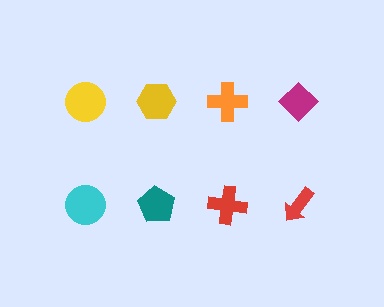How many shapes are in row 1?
4 shapes.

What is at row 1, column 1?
A yellow circle.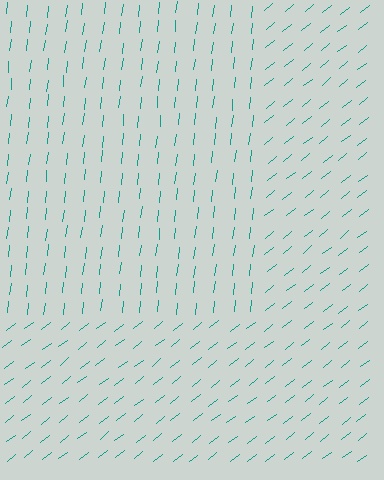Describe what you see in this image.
The image is filled with small teal line segments. A rectangle region in the image has lines oriented differently from the surrounding lines, creating a visible texture boundary.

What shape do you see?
I see a rectangle.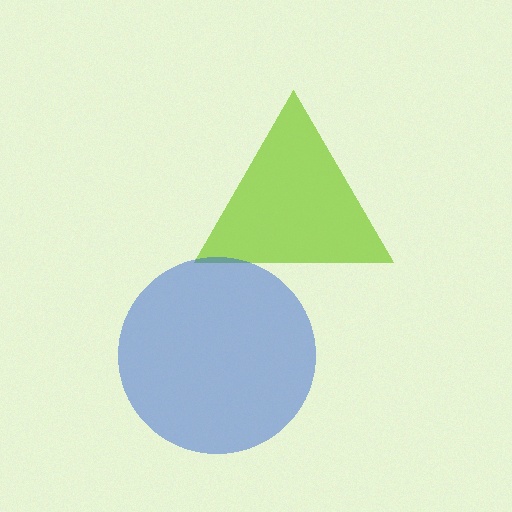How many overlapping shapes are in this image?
There are 2 overlapping shapes in the image.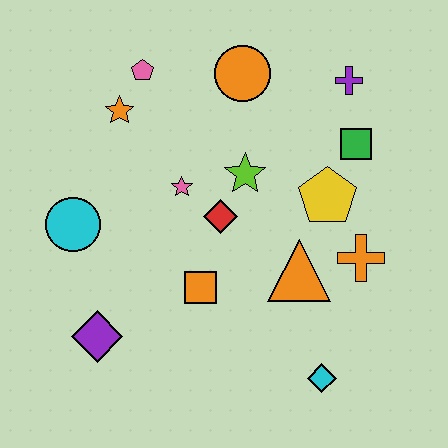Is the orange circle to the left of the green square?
Yes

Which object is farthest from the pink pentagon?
The cyan diamond is farthest from the pink pentagon.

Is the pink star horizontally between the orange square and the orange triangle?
No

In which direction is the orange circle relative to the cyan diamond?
The orange circle is above the cyan diamond.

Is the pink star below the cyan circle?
No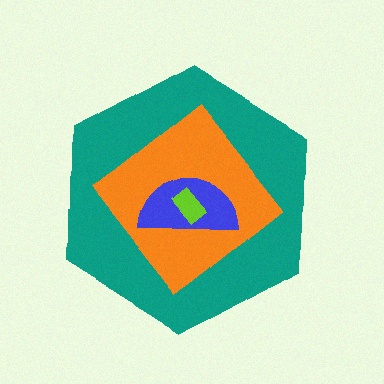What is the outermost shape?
The teal hexagon.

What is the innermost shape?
The lime rectangle.